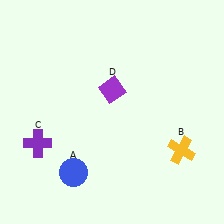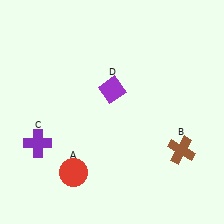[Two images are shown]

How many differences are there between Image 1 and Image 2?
There are 2 differences between the two images.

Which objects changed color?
A changed from blue to red. B changed from yellow to brown.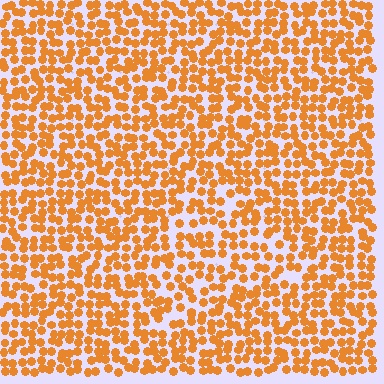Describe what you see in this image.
The image contains small orange elements arranged at two different densities. A triangle-shaped region is visible where the elements are less densely packed than the surrounding area.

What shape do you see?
I see a triangle.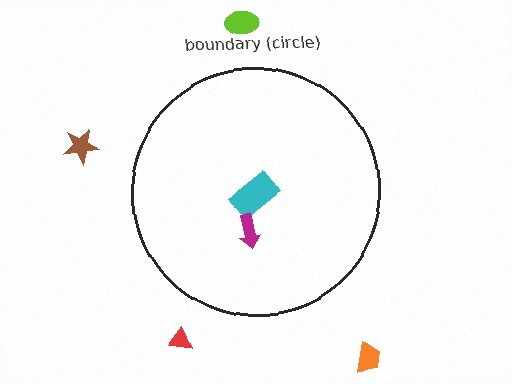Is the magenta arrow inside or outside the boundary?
Inside.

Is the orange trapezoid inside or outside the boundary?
Outside.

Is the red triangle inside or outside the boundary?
Outside.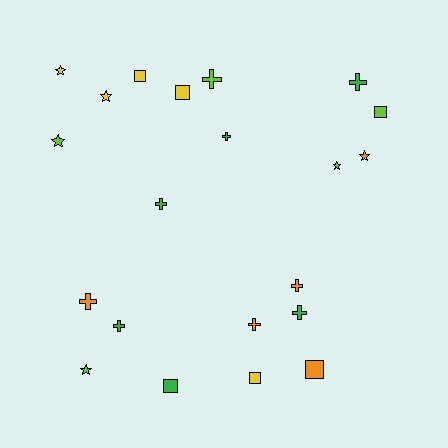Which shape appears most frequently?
Cross, with 9 objects.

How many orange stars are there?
There is 1 orange star.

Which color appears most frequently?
Green, with 6 objects.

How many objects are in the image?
There are 21 objects.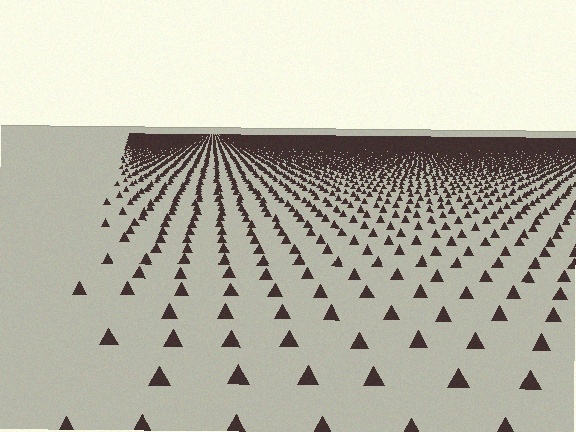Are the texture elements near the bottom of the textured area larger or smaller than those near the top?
Larger. Near the bottom, elements are closer to the viewer and appear at a bigger on-screen size.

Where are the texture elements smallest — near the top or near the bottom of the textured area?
Near the top.